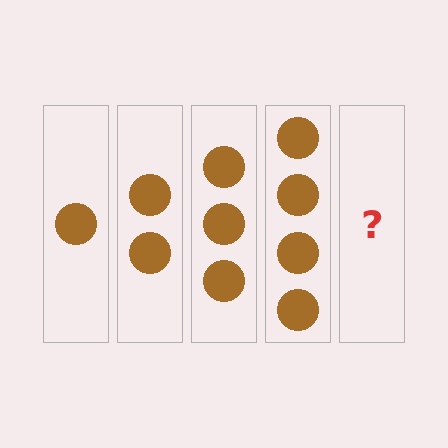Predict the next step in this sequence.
The next step is 5 circles.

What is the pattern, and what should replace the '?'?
The pattern is that each step adds one more circle. The '?' should be 5 circles.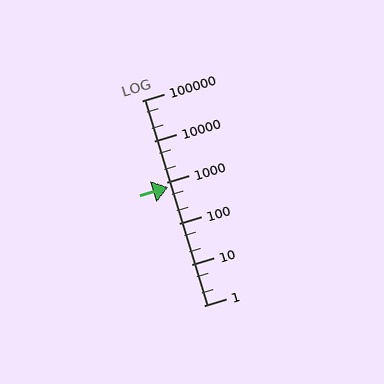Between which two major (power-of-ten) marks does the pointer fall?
The pointer is between 100 and 1000.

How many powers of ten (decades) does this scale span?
The scale spans 5 decades, from 1 to 100000.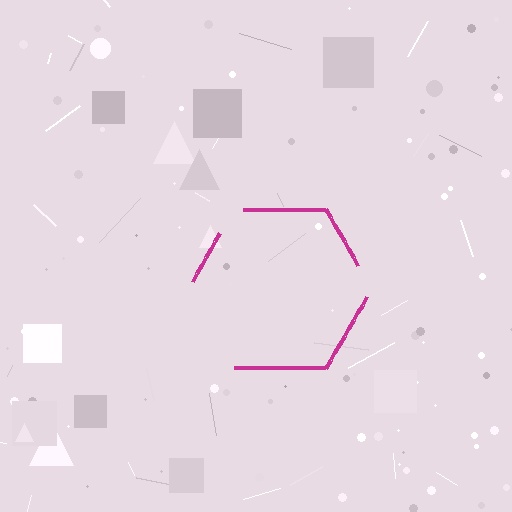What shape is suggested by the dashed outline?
The dashed outline suggests a hexagon.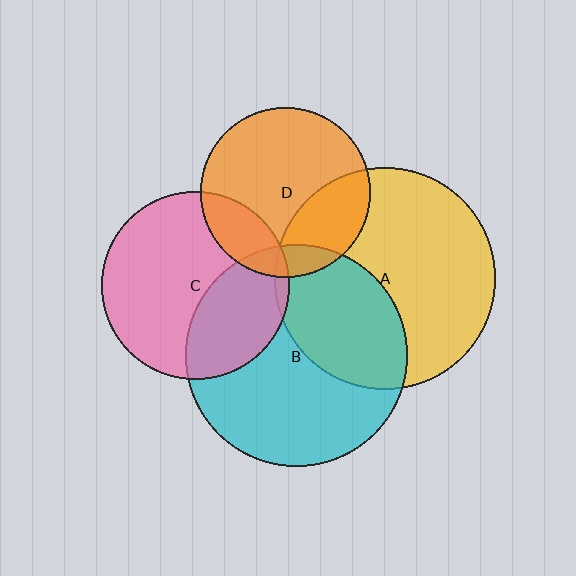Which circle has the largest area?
Circle B (cyan).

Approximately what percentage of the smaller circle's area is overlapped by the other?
Approximately 20%.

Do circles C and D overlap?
Yes.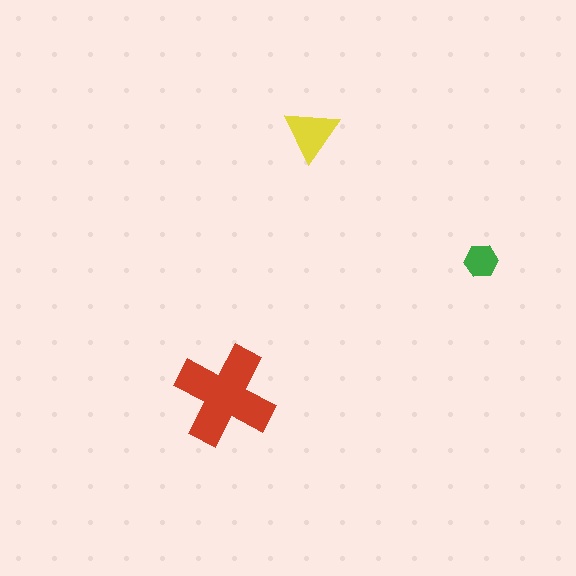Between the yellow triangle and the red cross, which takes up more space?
The red cross.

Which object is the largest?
The red cross.